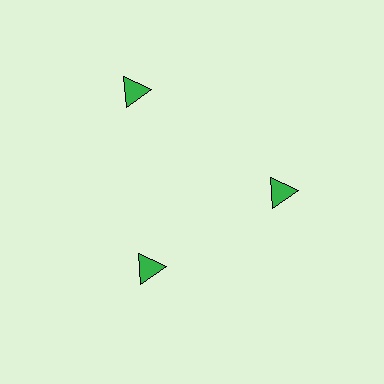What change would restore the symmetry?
The symmetry would be restored by moving it inward, back onto the ring so that all 3 triangles sit at equal angles and equal distance from the center.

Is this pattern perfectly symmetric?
No. The 3 green triangles are arranged in a ring, but one element near the 11 o'clock position is pushed outward from the center, breaking the 3-fold rotational symmetry.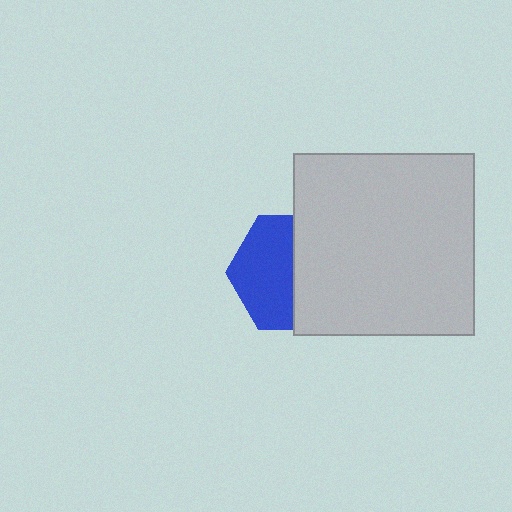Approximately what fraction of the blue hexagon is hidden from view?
Roughly 48% of the blue hexagon is hidden behind the light gray square.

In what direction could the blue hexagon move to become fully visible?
The blue hexagon could move left. That would shift it out from behind the light gray square entirely.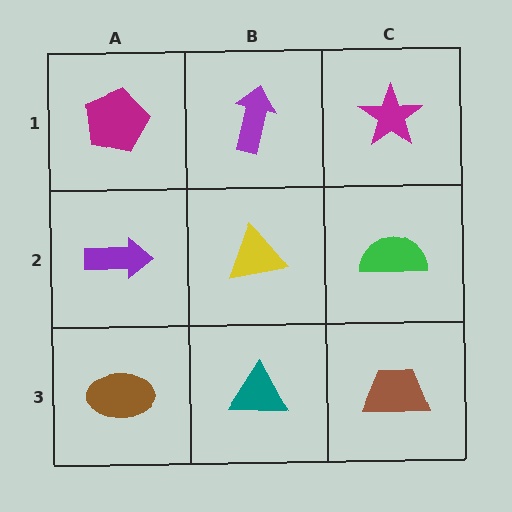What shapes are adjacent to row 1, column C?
A green semicircle (row 2, column C), a purple arrow (row 1, column B).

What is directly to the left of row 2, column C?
A yellow triangle.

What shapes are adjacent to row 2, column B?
A purple arrow (row 1, column B), a teal triangle (row 3, column B), a purple arrow (row 2, column A), a green semicircle (row 2, column C).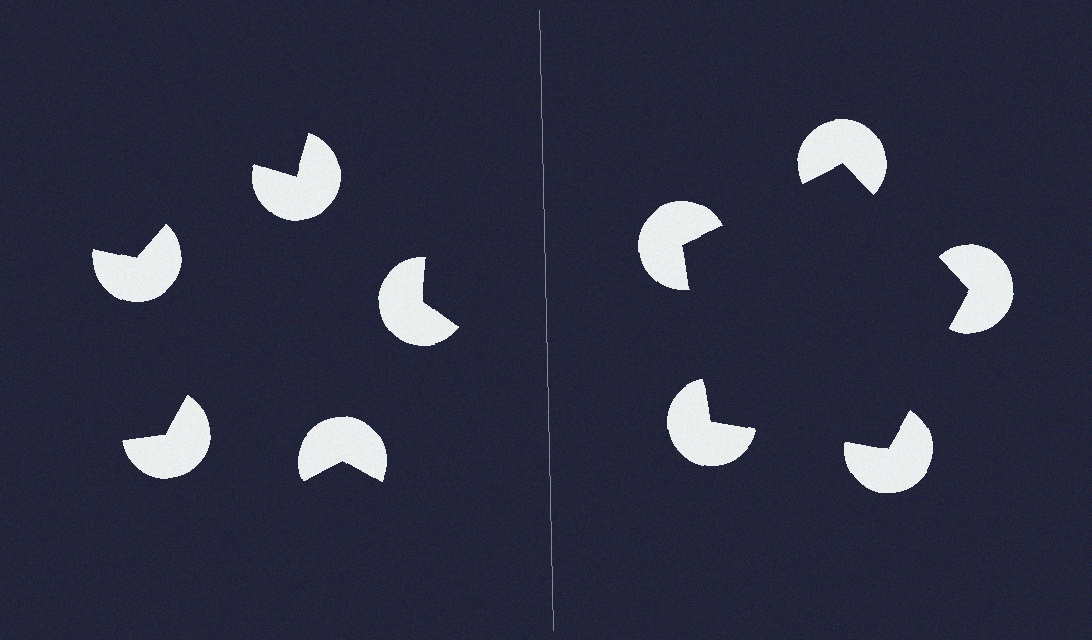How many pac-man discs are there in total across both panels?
10 — 5 on each side.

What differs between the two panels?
The pac-man discs are positioned identically on both sides; only the wedge orientations differ. On the right they align to a pentagon; on the left they are misaligned.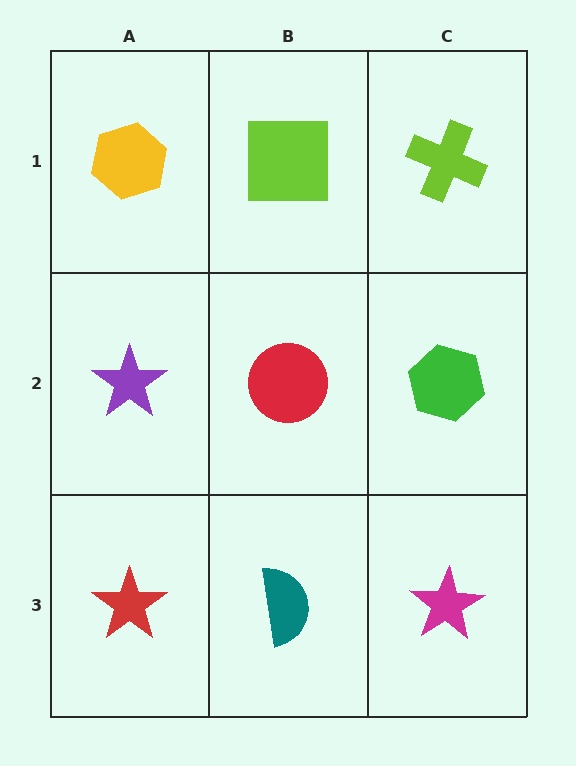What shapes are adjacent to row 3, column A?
A purple star (row 2, column A), a teal semicircle (row 3, column B).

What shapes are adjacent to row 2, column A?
A yellow hexagon (row 1, column A), a red star (row 3, column A), a red circle (row 2, column B).